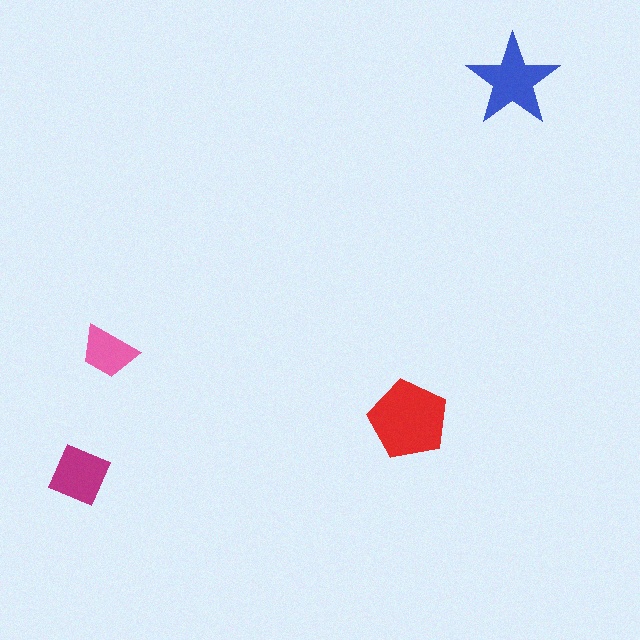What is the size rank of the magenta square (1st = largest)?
3rd.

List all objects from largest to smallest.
The red pentagon, the blue star, the magenta square, the pink trapezoid.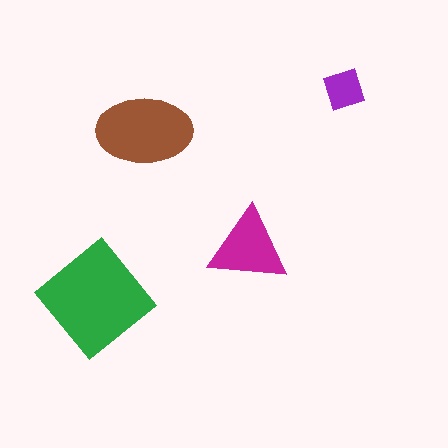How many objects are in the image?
There are 4 objects in the image.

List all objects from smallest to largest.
The purple square, the magenta triangle, the brown ellipse, the green diamond.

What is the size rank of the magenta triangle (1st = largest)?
3rd.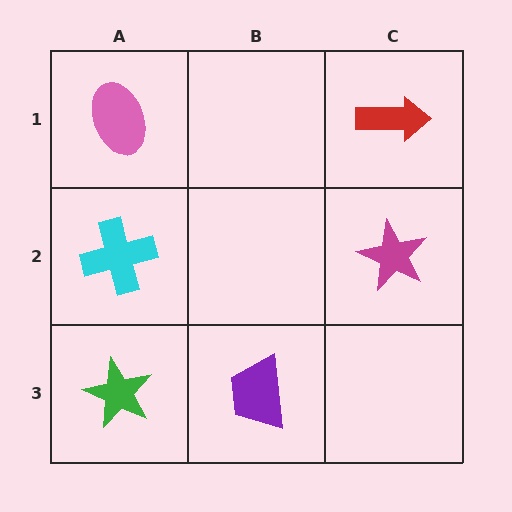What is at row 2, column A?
A cyan cross.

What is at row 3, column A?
A green star.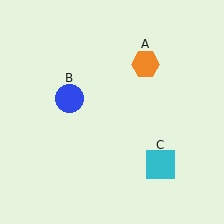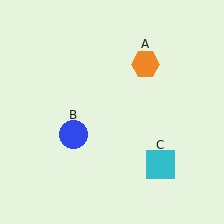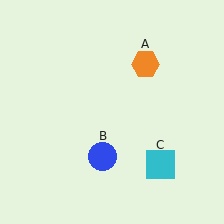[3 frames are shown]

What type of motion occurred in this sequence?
The blue circle (object B) rotated counterclockwise around the center of the scene.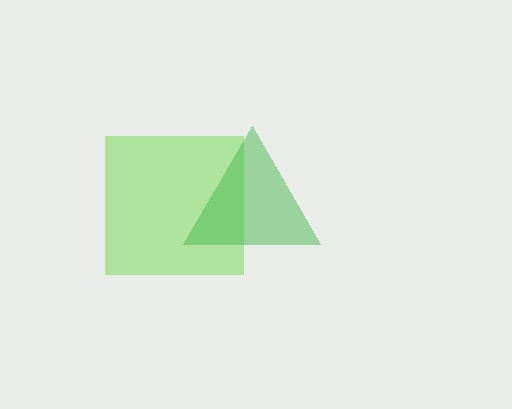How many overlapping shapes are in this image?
There are 2 overlapping shapes in the image.